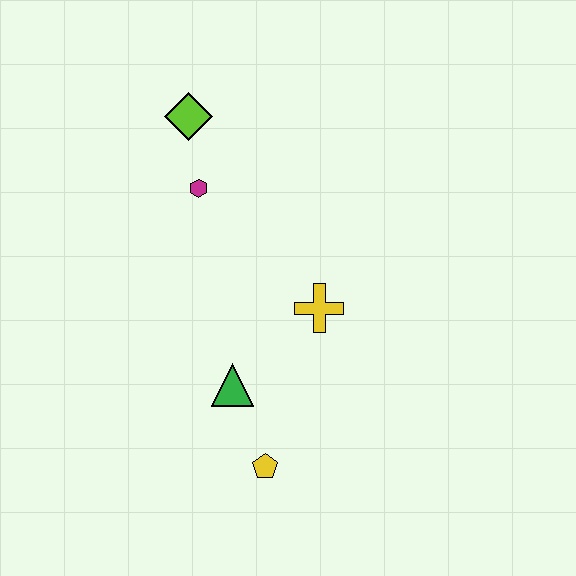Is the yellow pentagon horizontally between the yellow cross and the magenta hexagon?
Yes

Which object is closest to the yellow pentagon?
The green triangle is closest to the yellow pentagon.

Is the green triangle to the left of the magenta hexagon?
No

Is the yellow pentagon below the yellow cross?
Yes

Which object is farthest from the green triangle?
The lime diamond is farthest from the green triangle.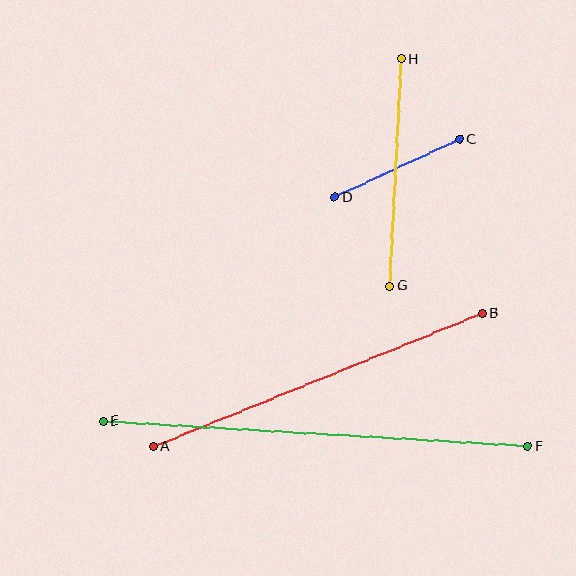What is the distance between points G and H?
The distance is approximately 227 pixels.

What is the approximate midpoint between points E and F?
The midpoint is at approximately (316, 434) pixels.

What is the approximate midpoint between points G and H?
The midpoint is at approximately (396, 173) pixels.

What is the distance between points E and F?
The distance is approximately 426 pixels.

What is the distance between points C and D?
The distance is approximately 138 pixels.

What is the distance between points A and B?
The distance is approximately 355 pixels.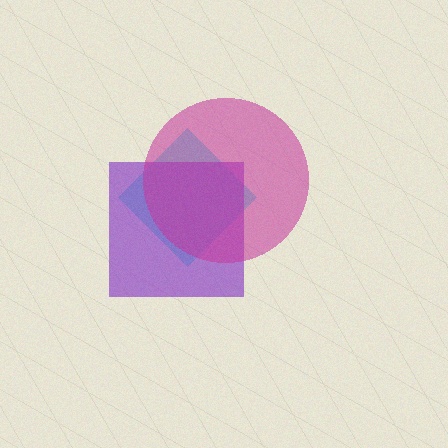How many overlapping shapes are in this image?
There are 3 overlapping shapes in the image.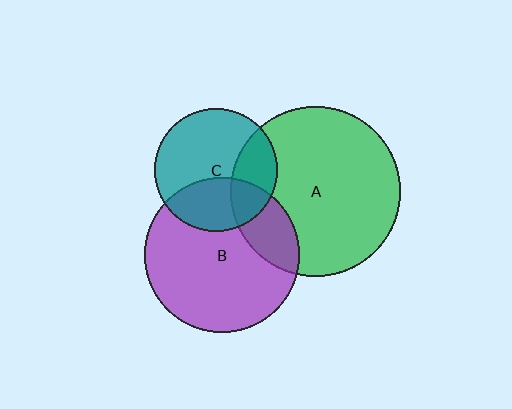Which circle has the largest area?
Circle A (green).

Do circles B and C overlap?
Yes.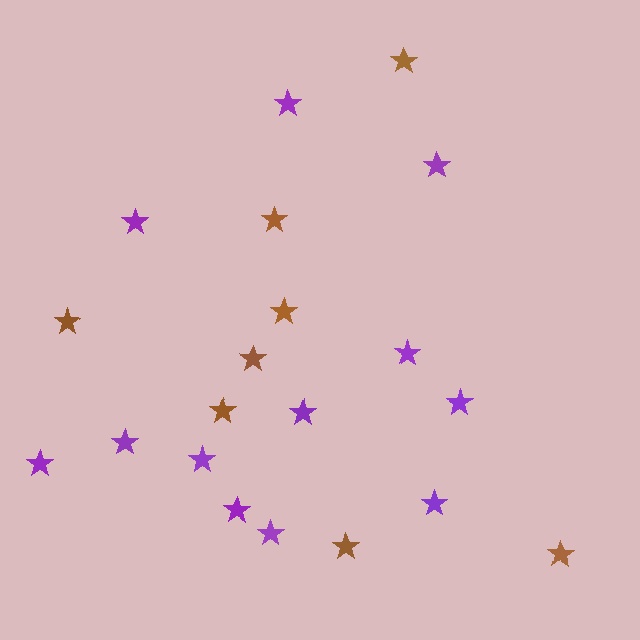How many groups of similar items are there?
There are 2 groups: one group of purple stars (12) and one group of brown stars (8).